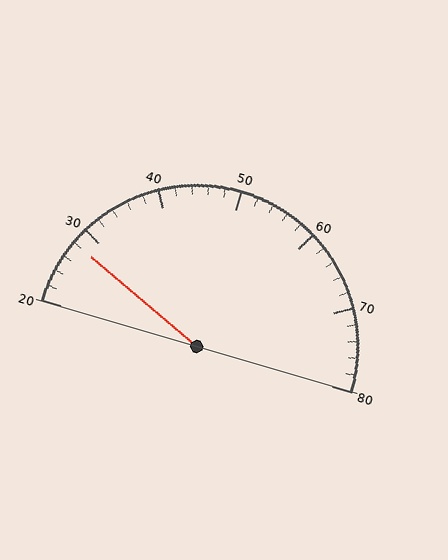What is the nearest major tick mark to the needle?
The nearest major tick mark is 30.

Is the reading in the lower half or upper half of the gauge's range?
The reading is in the lower half of the range (20 to 80).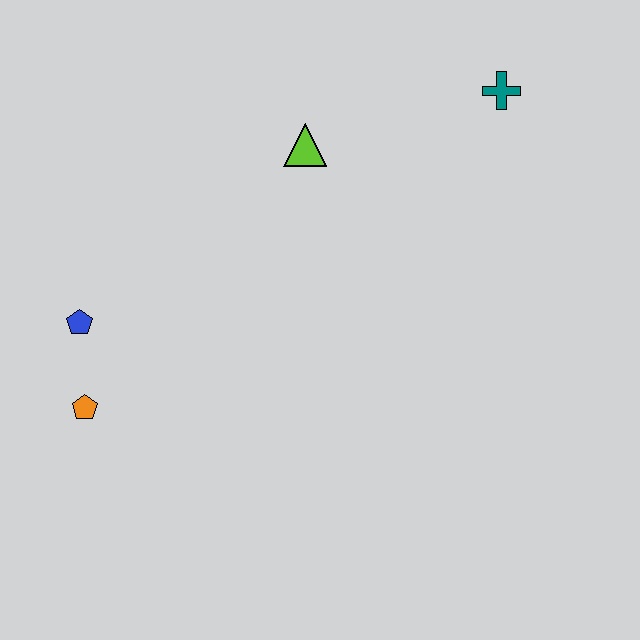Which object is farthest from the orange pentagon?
The teal cross is farthest from the orange pentagon.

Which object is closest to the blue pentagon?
The orange pentagon is closest to the blue pentagon.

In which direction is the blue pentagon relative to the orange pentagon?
The blue pentagon is above the orange pentagon.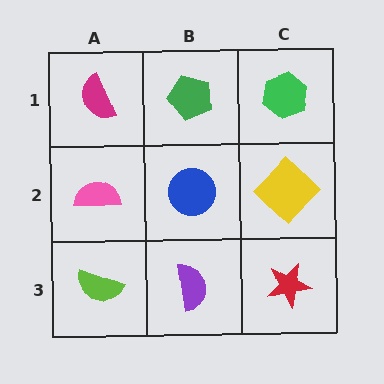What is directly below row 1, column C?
A yellow diamond.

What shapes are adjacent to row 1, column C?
A yellow diamond (row 2, column C), a green pentagon (row 1, column B).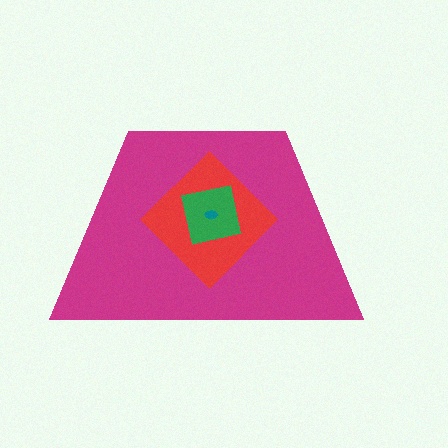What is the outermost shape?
The magenta trapezoid.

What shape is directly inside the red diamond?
The green square.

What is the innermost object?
The teal ellipse.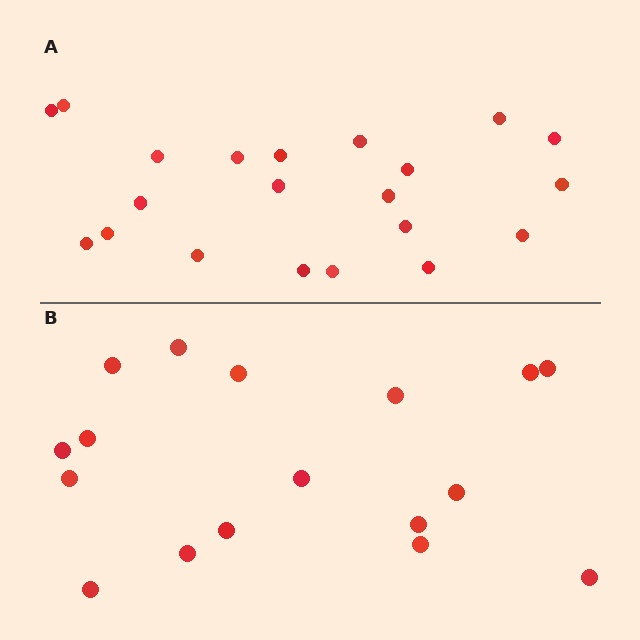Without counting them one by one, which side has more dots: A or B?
Region A (the top region) has more dots.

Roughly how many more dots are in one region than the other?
Region A has about 4 more dots than region B.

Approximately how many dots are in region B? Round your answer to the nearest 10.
About 20 dots. (The exact count is 17, which rounds to 20.)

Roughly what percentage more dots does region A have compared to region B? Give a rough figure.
About 25% more.